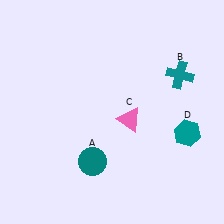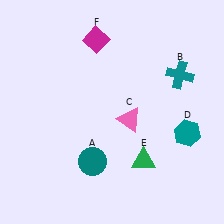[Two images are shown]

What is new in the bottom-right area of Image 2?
A green triangle (E) was added in the bottom-right area of Image 2.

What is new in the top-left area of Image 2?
A magenta diamond (F) was added in the top-left area of Image 2.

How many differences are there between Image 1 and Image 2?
There are 2 differences between the two images.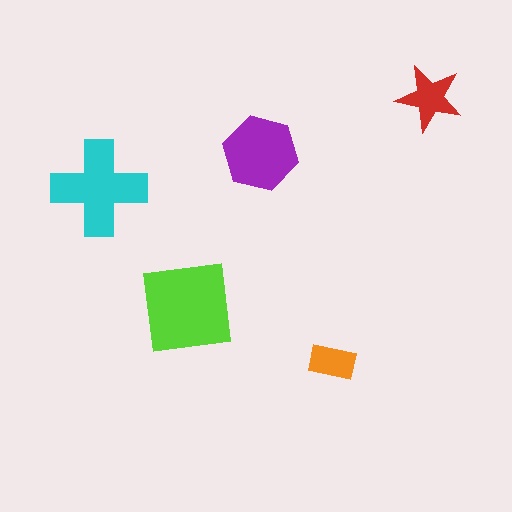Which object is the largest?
The lime square.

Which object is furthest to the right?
The red star is rightmost.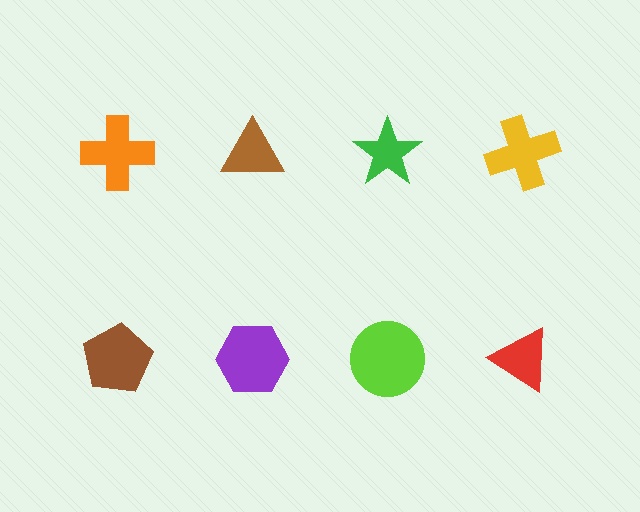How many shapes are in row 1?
4 shapes.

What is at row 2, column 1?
A brown pentagon.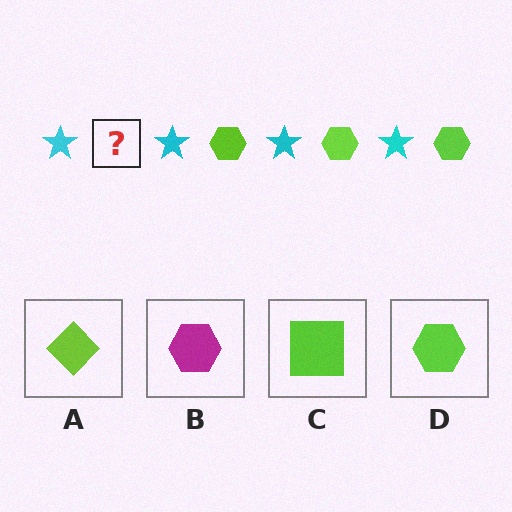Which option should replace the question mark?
Option D.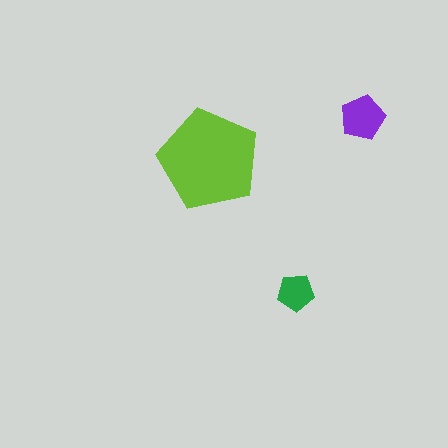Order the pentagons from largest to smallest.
the lime one, the purple one, the green one.